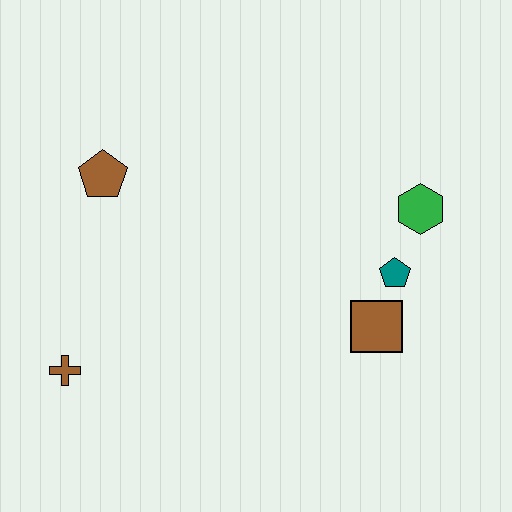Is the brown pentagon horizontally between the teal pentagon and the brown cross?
Yes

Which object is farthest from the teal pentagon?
The brown cross is farthest from the teal pentagon.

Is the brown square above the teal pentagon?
No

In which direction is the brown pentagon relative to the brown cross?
The brown pentagon is above the brown cross.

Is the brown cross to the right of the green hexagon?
No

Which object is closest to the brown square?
The teal pentagon is closest to the brown square.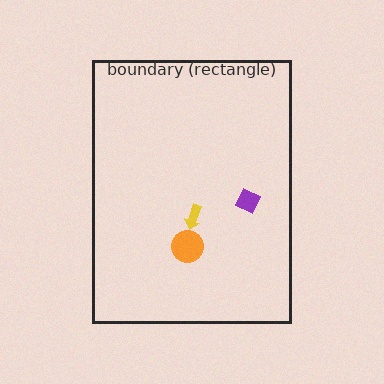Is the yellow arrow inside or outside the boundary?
Inside.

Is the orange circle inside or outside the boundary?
Inside.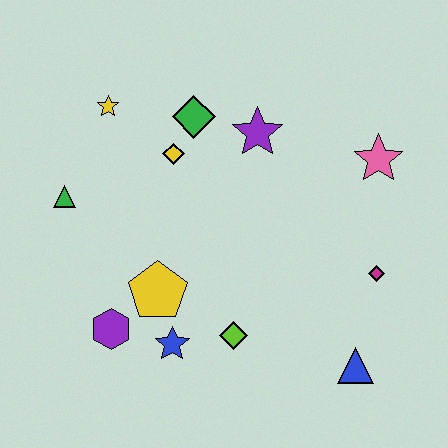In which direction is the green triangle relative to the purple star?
The green triangle is to the left of the purple star.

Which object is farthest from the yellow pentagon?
The pink star is farthest from the yellow pentagon.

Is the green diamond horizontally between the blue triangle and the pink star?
No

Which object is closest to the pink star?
The magenta diamond is closest to the pink star.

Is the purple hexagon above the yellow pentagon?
No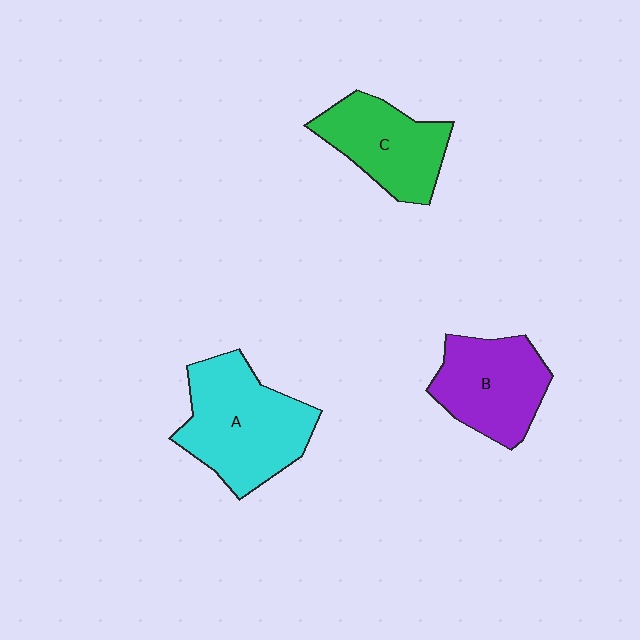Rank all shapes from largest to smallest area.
From largest to smallest: A (cyan), B (purple), C (green).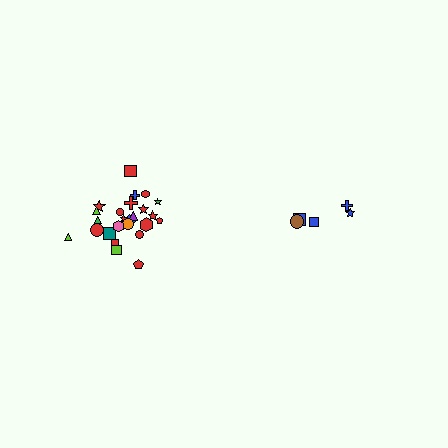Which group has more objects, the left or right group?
The left group.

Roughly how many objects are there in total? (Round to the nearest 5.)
Roughly 30 objects in total.